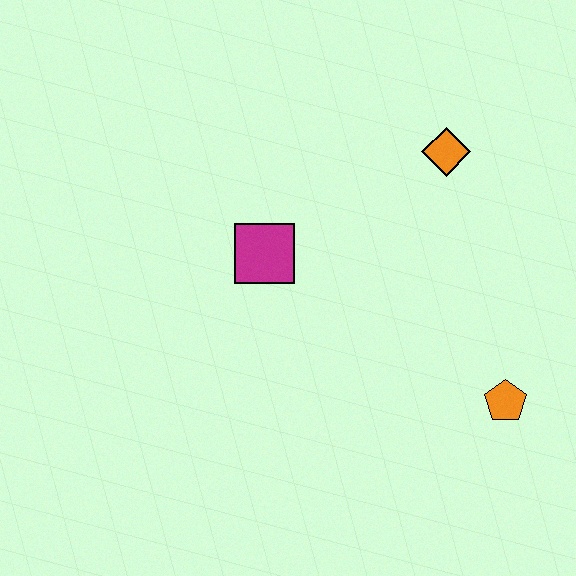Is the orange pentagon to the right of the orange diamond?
Yes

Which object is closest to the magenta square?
The orange diamond is closest to the magenta square.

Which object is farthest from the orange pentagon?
The magenta square is farthest from the orange pentagon.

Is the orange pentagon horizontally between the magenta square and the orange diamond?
No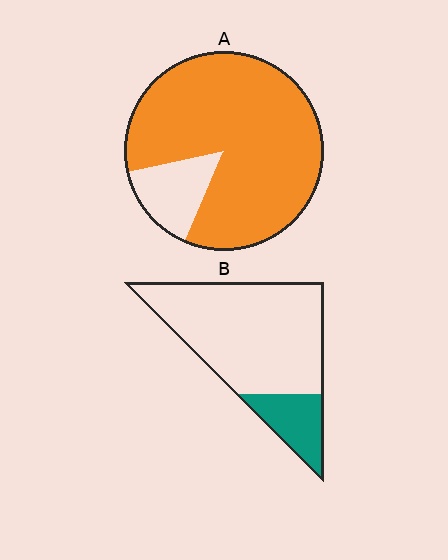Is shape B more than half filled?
No.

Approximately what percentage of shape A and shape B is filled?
A is approximately 85% and B is approximately 20%.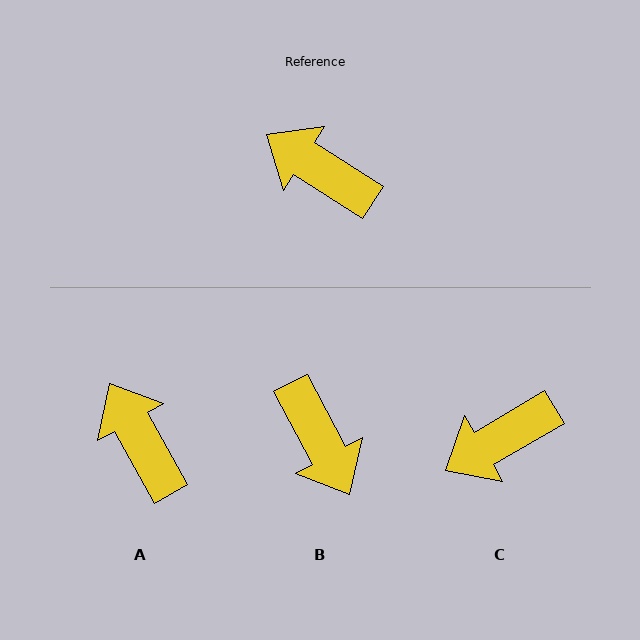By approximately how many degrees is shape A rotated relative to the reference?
Approximately 28 degrees clockwise.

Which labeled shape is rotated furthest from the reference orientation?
B, about 151 degrees away.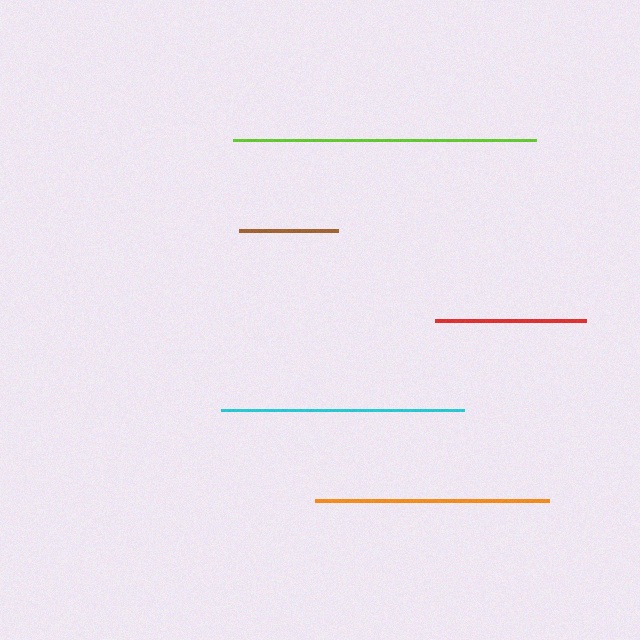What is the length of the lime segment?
The lime segment is approximately 303 pixels long.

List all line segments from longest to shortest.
From longest to shortest: lime, cyan, orange, red, brown.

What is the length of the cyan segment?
The cyan segment is approximately 244 pixels long.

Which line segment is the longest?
The lime line is the longest at approximately 303 pixels.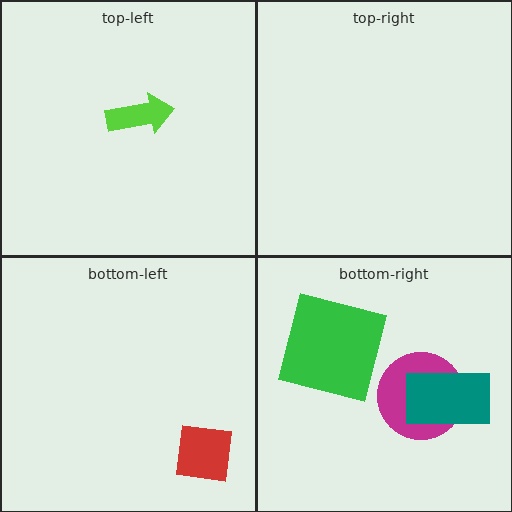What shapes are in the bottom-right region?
The magenta circle, the green square, the teal rectangle.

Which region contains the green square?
The bottom-right region.